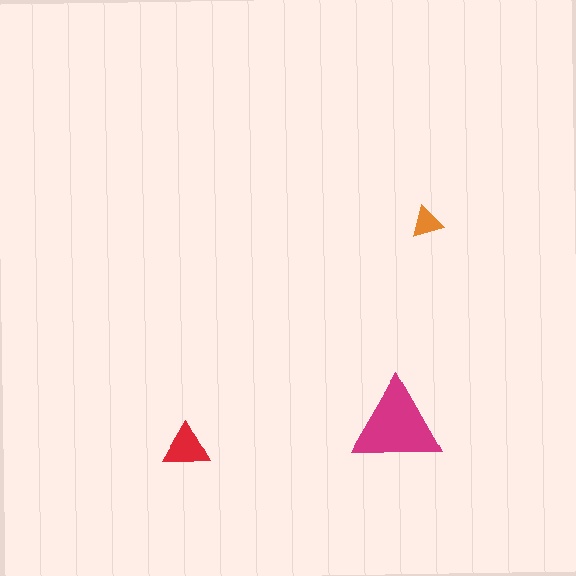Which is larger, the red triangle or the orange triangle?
The red one.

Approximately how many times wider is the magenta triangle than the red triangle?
About 2 times wider.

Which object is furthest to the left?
The red triangle is leftmost.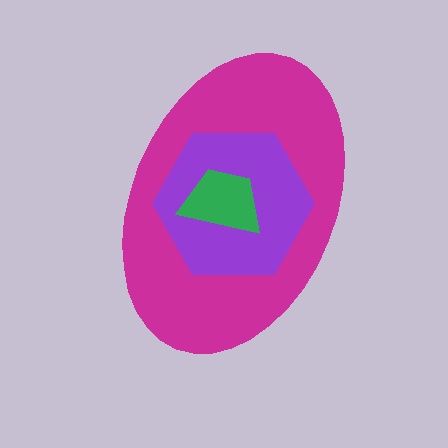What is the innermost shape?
The green trapezoid.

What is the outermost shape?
The magenta ellipse.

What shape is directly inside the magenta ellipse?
The purple hexagon.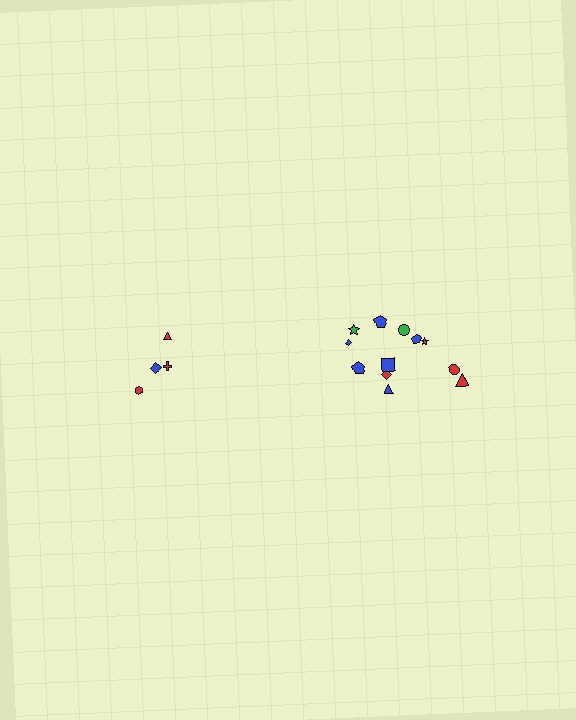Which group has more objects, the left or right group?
The right group.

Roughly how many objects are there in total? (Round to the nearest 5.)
Roughly 15 objects in total.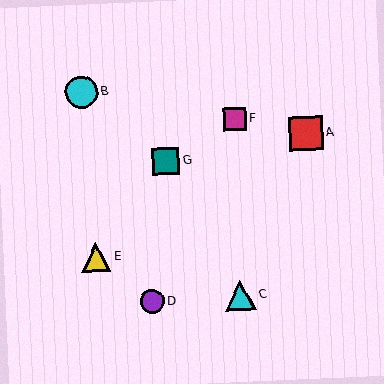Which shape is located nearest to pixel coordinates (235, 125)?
The magenta square (labeled F) at (235, 119) is nearest to that location.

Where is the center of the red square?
The center of the red square is at (306, 133).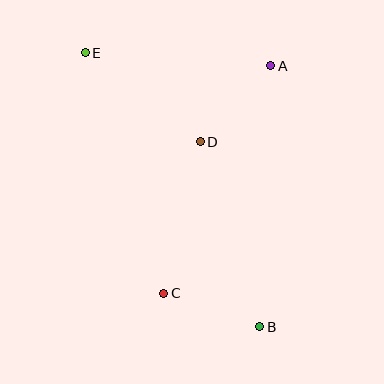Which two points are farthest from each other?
Points B and E are farthest from each other.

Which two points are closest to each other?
Points B and C are closest to each other.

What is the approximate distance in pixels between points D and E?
The distance between D and E is approximately 145 pixels.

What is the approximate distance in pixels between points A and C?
The distance between A and C is approximately 251 pixels.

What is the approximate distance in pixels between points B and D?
The distance between B and D is approximately 194 pixels.